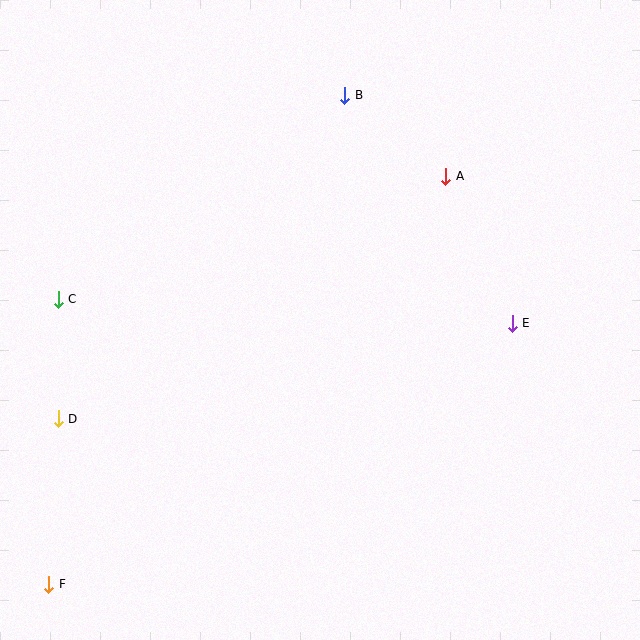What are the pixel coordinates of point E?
Point E is at (512, 323).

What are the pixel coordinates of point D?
Point D is at (58, 419).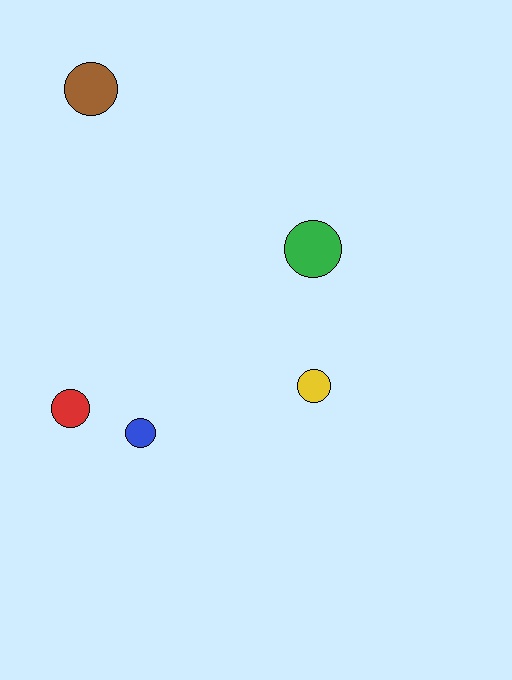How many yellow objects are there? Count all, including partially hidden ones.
There is 1 yellow object.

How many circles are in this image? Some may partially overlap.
There are 5 circles.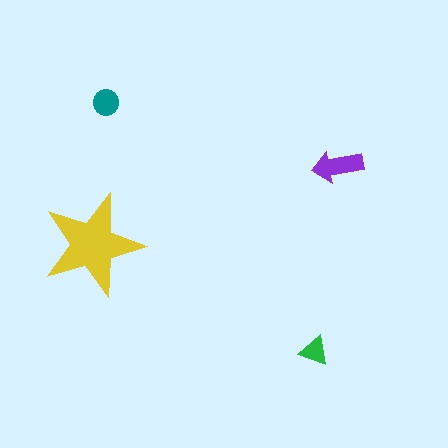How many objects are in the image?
There are 4 objects in the image.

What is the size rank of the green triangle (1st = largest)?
4th.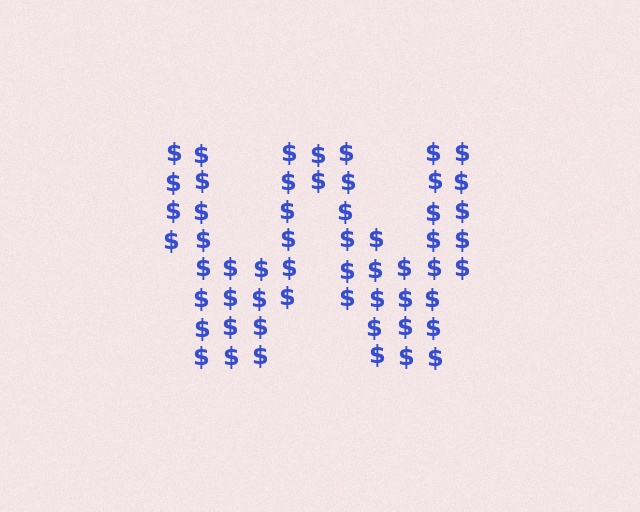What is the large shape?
The large shape is the letter W.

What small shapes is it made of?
It is made of small dollar signs.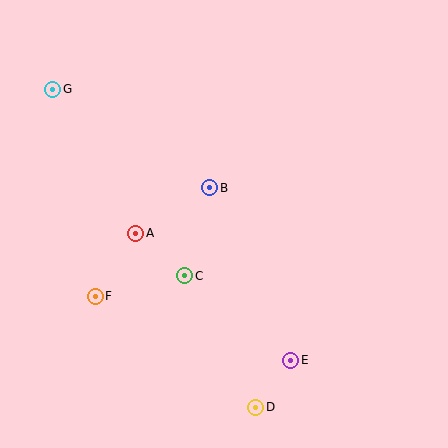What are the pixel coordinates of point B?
Point B is at (210, 188).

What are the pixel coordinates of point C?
Point C is at (185, 276).